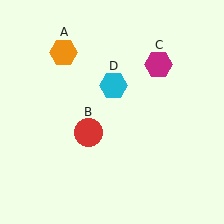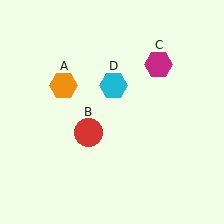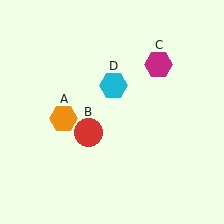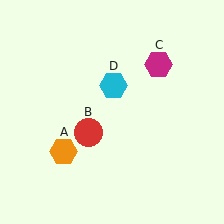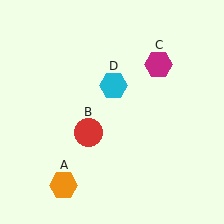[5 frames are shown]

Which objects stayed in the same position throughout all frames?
Red circle (object B) and magenta hexagon (object C) and cyan hexagon (object D) remained stationary.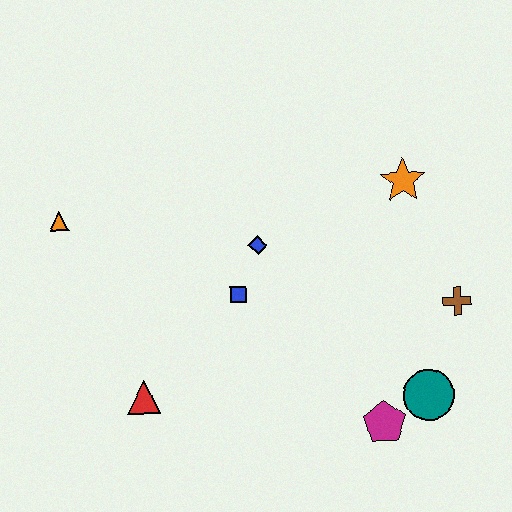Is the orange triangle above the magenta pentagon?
Yes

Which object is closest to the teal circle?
The magenta pentagon is closest to the teal circle.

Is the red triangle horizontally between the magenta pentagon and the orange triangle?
Yes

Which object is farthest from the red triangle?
The orange star is farthest from the red triangle.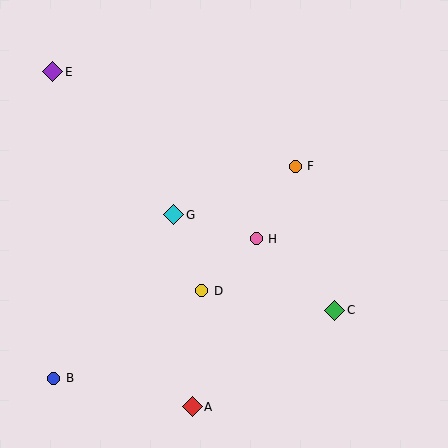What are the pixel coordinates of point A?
Point A is at (192, 407).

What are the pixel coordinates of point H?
Point H is at (256, 239).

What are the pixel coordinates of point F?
Point F is at (295, 166).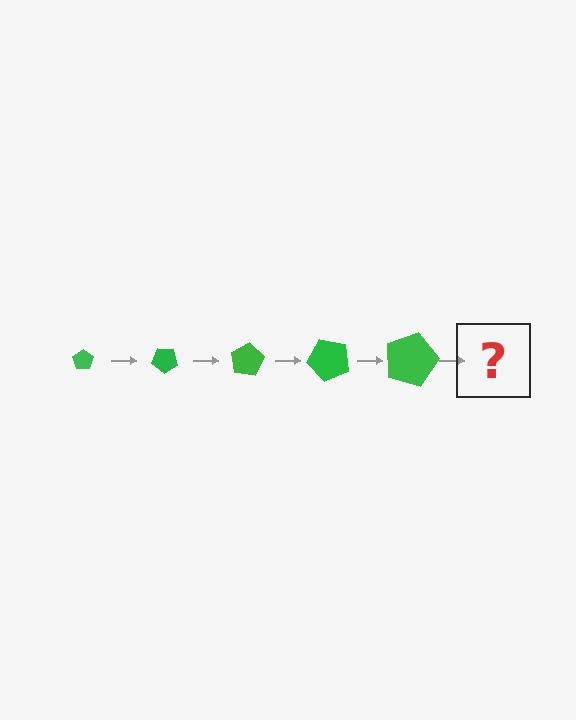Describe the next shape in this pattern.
It should be a pentagon, larger than the previous one and rotated 200 degrees from the start.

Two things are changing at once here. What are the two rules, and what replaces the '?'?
The two rules are that the pentagon grows larger each step and it rotates 40 degrees each step. The '?' should be a pentagon, larger than the previous one and rotated 200 degrees from the start.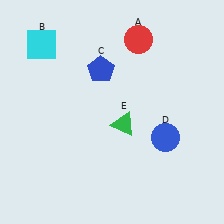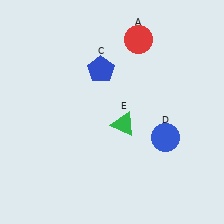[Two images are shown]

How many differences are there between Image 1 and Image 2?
There is 1 difference between the two images.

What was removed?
The cyan square (B) was removed in Image 2.